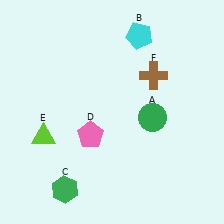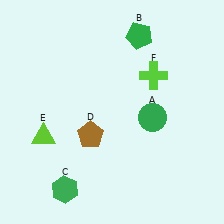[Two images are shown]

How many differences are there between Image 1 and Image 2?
There are 3 differences between the two images.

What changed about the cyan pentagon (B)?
In Image 1, B is cyan. In Image 2, it changed to green.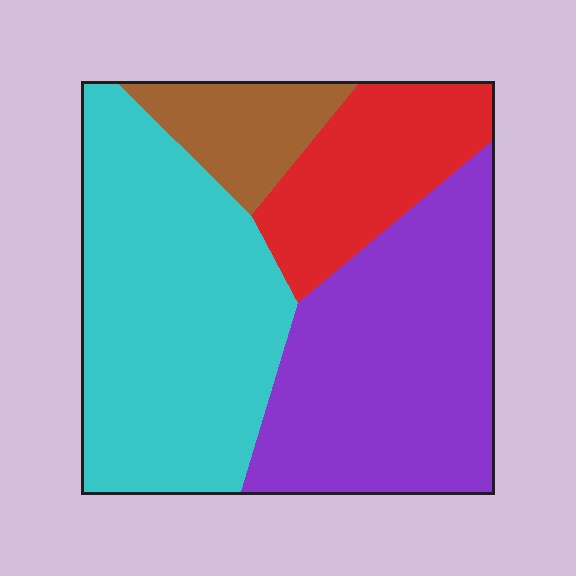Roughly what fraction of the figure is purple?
Purple takes up about one third (1/3) of the figure.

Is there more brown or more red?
Red.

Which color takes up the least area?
Brown, at roughly 10%.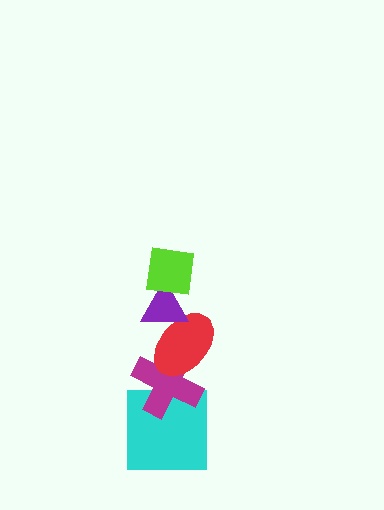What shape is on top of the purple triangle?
The lime square is on top of the purple triangle.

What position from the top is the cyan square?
The cyan square is 5th from the top.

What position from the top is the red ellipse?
The red ellipse is 3rd from the top.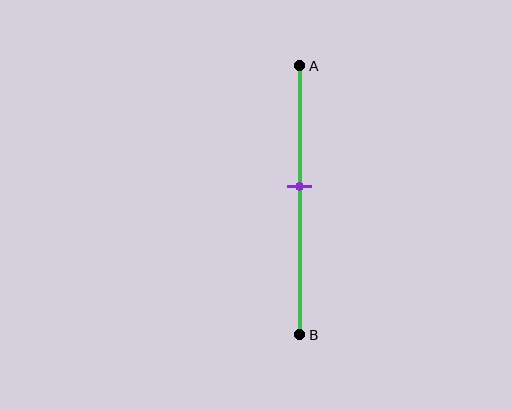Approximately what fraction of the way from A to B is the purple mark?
The purple mark is approximately 45% of the way from A to B.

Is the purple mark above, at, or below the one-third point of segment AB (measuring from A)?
The purple mark is below the one-third point of segment AB.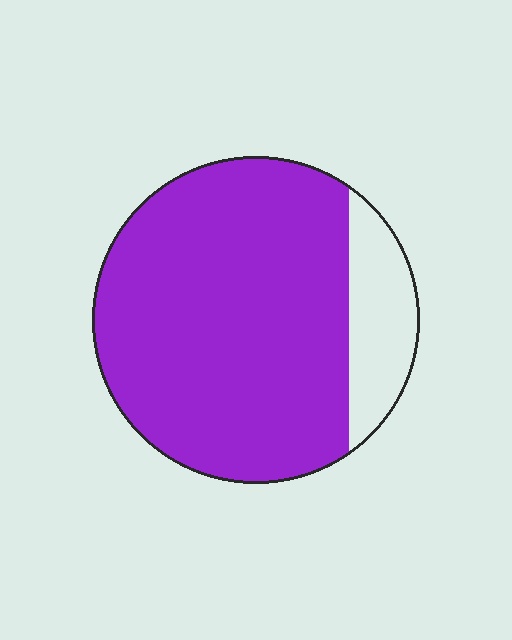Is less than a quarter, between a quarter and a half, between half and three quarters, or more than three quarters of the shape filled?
More than three quarters.